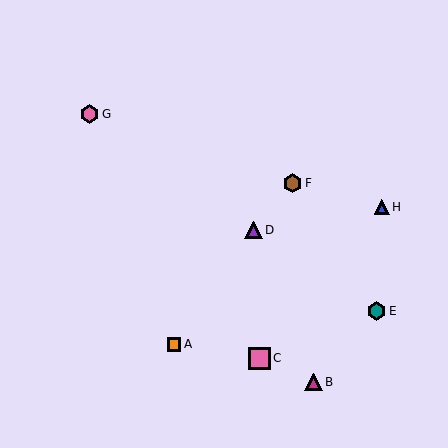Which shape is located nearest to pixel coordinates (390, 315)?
The teal hexagon (labeled E) at (377, 311) is nearest to that location.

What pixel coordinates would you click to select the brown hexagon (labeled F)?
Click at (293, 183) to select the brown hexagon F.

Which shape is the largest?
The pink square (labeled C) is the largest.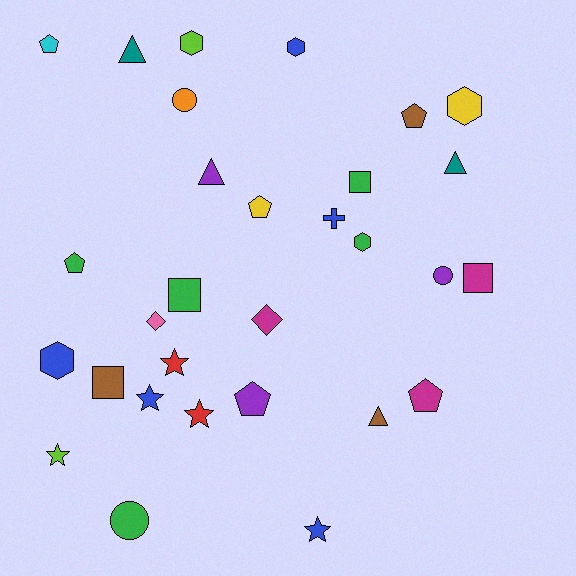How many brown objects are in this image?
There are 3 brown objects.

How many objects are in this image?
There are 30 objects.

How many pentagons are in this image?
There are 6 pentagons.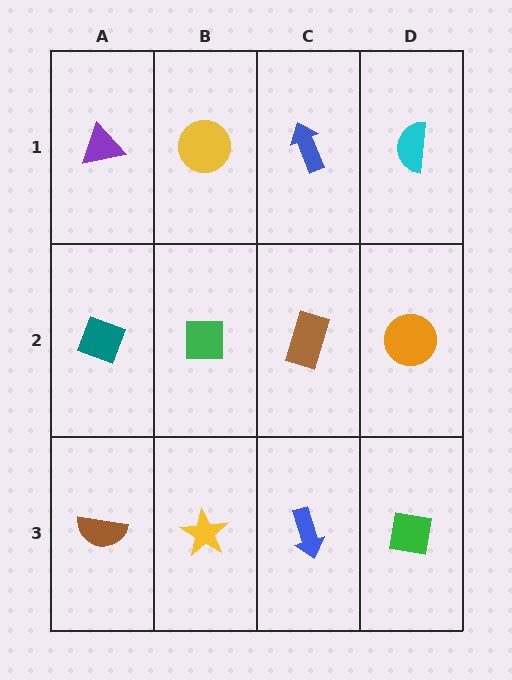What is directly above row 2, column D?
A cyan semicircle.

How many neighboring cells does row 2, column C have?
4.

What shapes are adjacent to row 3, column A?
A teal diamond (row 2, column A), a yellow star (row 3, column B).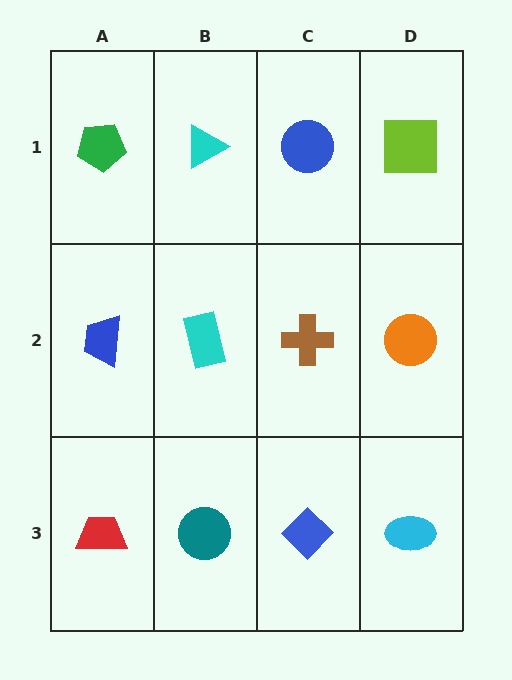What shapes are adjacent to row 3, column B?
A cyan rectangle (row 2, column B), a red trapezoid (row 3, column A), a blue diamond (row 3, column C).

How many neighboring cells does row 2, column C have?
4.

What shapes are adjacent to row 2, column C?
A blue circle (row 1, column C), a blue diamond (row 3, column C), a cyan rectangle (row 2, column B), an orange circle (row 2, column D).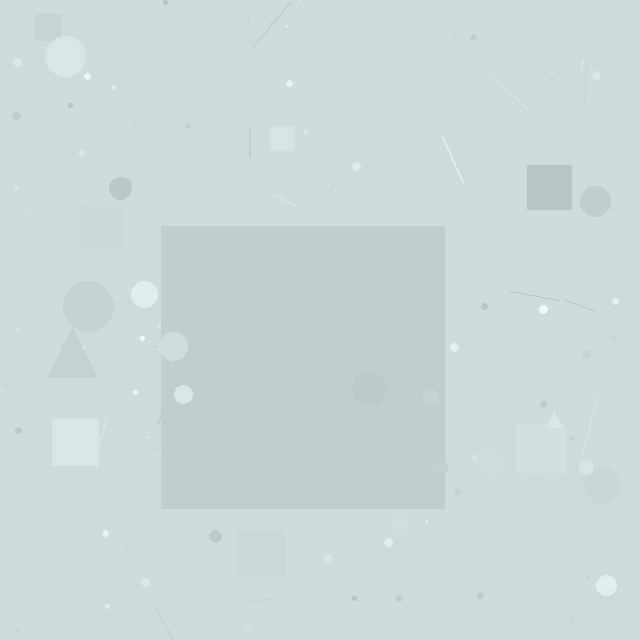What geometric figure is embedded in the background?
A square is embedded in the background.